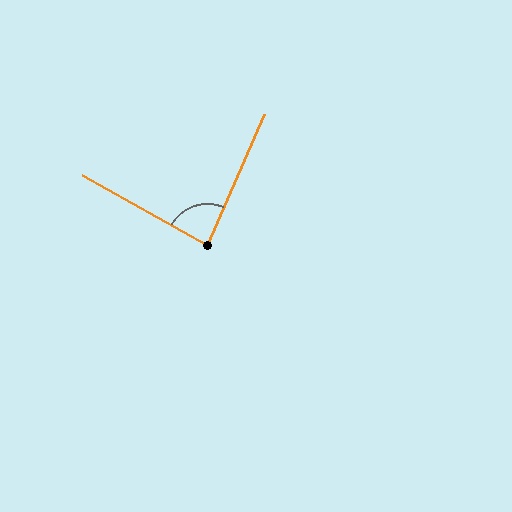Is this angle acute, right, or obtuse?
It is acute.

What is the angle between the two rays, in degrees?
Approximately 84 degrees.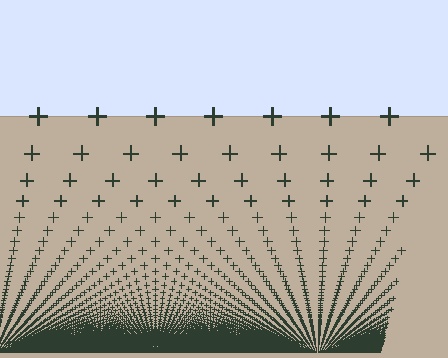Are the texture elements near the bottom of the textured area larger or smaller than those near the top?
Smaller. The gradient is inverted — elements near the bottom are smaller and denser.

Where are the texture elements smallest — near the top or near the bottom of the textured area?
Near the bottom.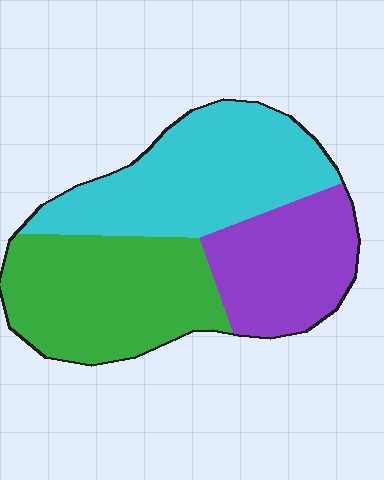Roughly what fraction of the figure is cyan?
Cyan covers around 40% of the figure.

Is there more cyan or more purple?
Cyan.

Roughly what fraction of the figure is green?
Green covers roughly 35% of the figure.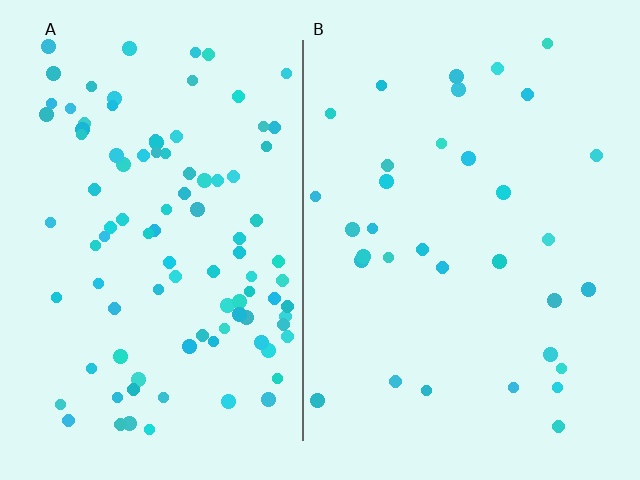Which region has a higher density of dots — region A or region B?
A (the left).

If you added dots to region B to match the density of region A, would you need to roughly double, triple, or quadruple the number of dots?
Approximately triple.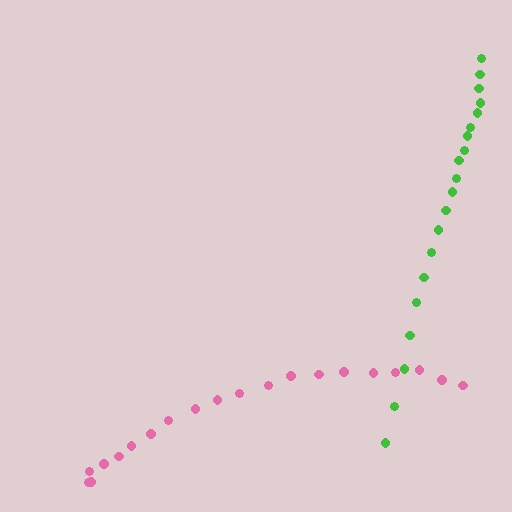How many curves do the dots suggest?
There are 2 distinct paths.